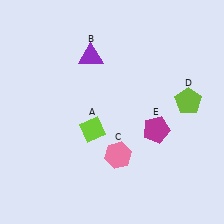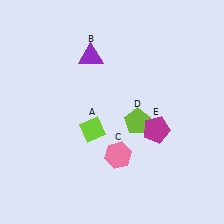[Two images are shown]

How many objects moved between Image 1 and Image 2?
1 object moved between the two images.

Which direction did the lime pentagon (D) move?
The lime pentagon (D) moved left.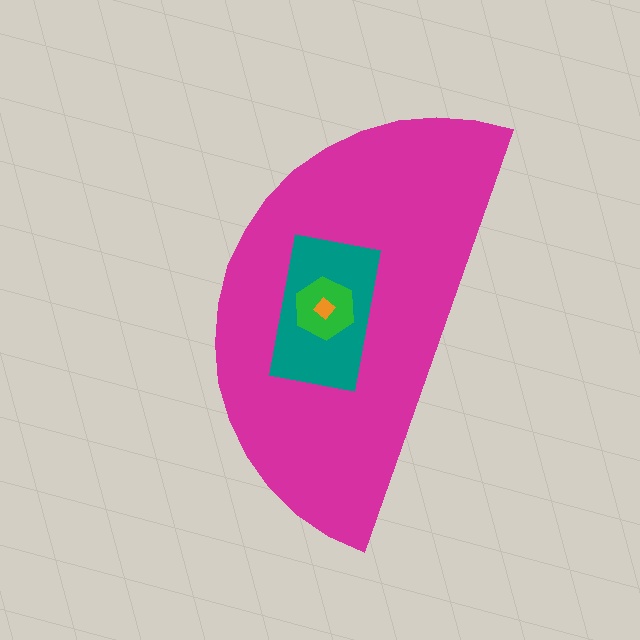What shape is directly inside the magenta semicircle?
The teal rectangle.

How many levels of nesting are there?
4.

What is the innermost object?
The orange diamond.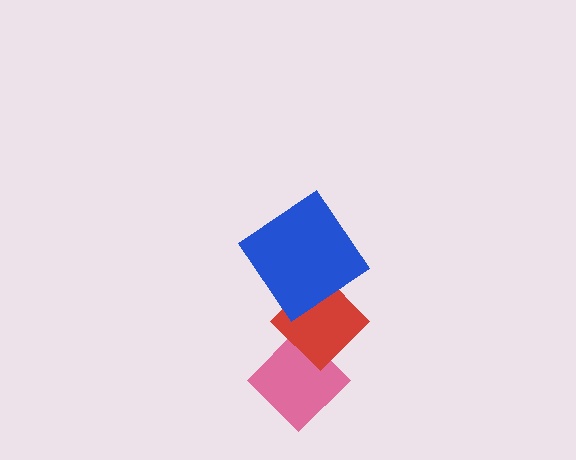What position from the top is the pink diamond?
The pink diamond is 3rd from the top.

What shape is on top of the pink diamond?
The red diamond is on top of the pink diamond.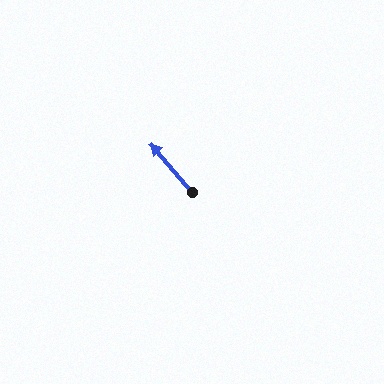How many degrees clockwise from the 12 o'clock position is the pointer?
Approximately 320 degrees.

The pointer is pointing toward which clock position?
Roughly 11 o'clock.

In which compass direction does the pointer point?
Northwest.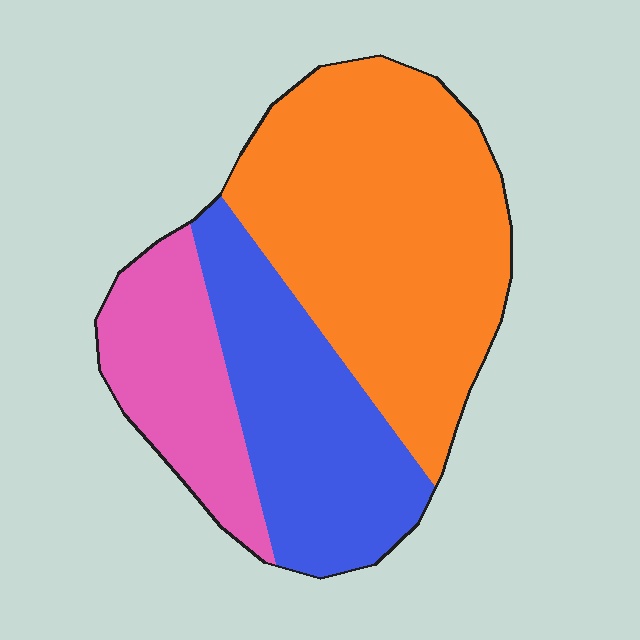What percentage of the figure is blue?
Blue covers around 30% of the figure.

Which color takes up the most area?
Orange, at roughly 50%.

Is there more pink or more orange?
Orange.